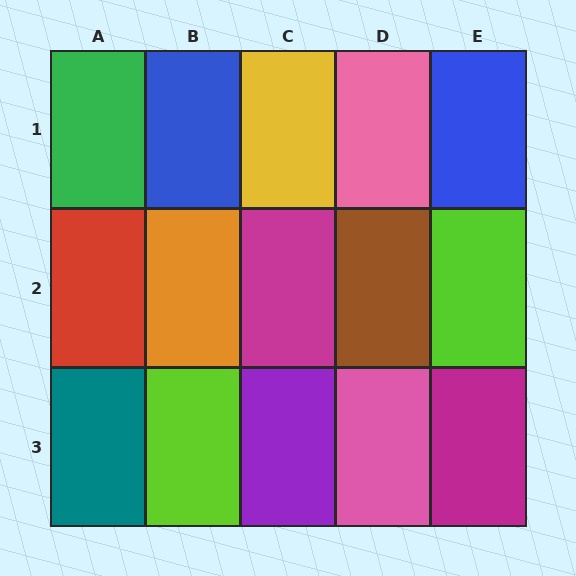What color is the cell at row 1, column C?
Yellow.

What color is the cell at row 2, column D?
Brown.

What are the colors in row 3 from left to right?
Teal, lime, purple, pink, magenta.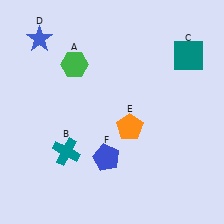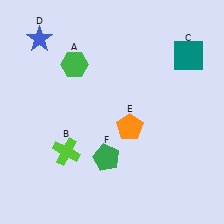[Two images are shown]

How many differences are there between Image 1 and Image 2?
There are 2 differences between the two images.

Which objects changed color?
B changed from teal to lime. F changed from blue to green.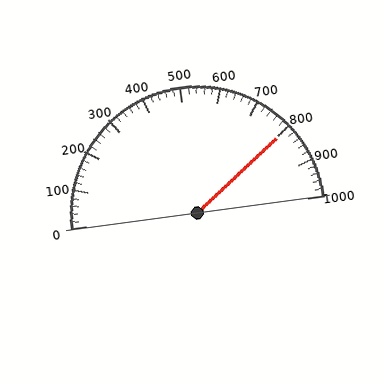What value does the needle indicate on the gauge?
The needle indicates approximately 800.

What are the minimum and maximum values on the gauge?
The gauge ranges from 0 to 1000.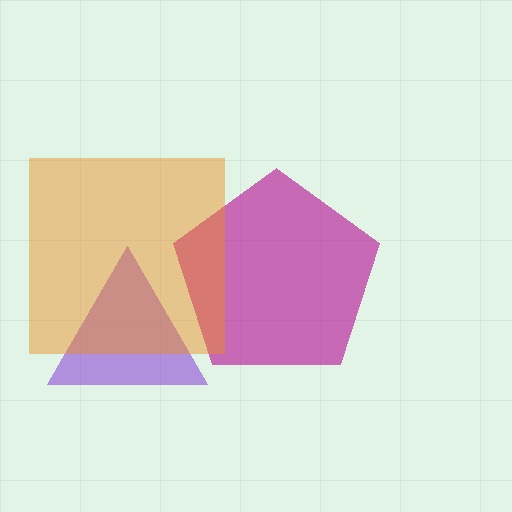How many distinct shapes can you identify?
There are 3 distinct shapes: a magenta pentagon, a purple triangle, an orange square.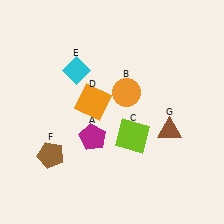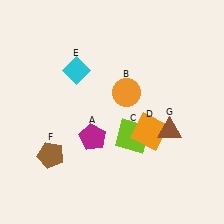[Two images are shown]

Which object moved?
The orange square (D) moved right.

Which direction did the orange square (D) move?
The orange square (D) moved right.